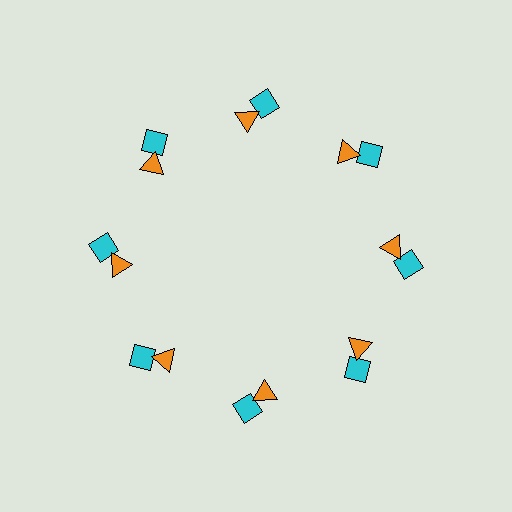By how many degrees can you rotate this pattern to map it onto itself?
The pattern maps onto itself every 45 degrees of rotation.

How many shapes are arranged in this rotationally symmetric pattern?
There are 16 shapes, arranged in 8 groups of 2.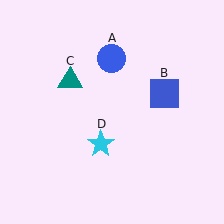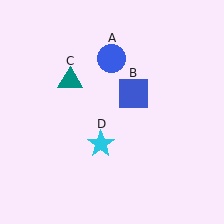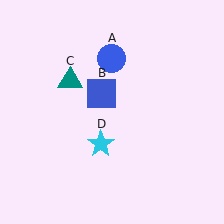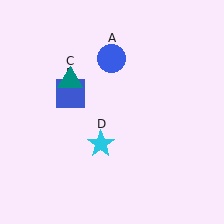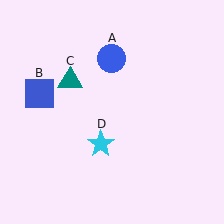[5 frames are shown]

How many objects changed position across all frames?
1 object changed position: blue square (object B).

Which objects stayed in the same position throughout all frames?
Blue circle (object A) and teal triangle (object C) and cyan star (object D) remained stationary.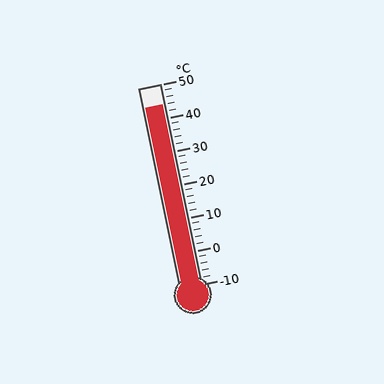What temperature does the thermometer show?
The thermometer shows approximately 44°C.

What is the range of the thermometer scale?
The thermometer scale ranges from -10°C to 50°C.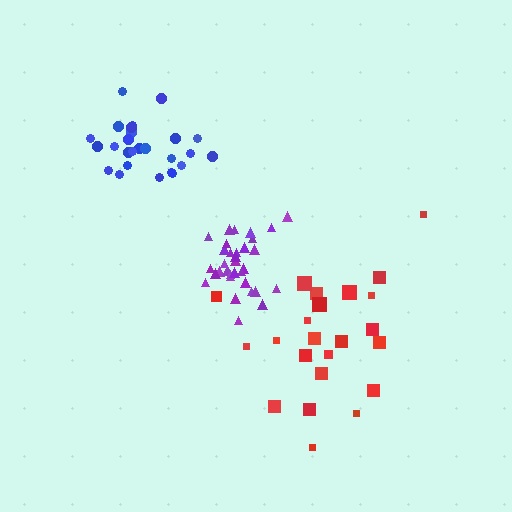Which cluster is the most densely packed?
Purple.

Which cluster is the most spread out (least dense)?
Red.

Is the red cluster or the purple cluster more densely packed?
Purple.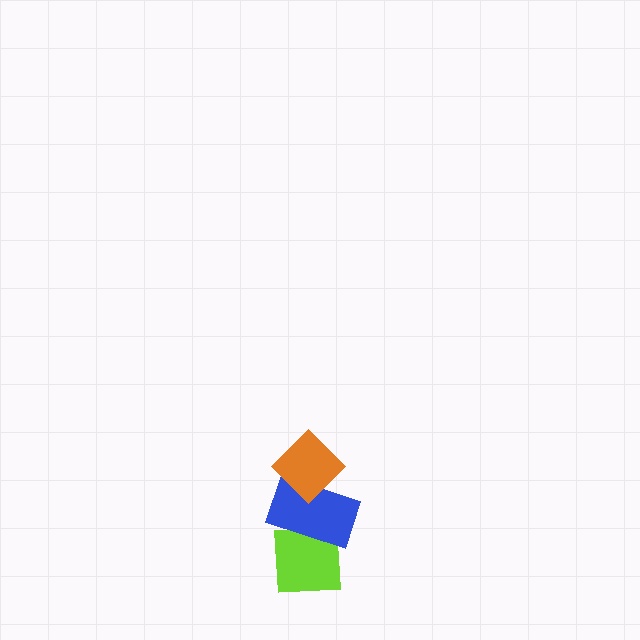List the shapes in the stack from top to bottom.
From top to bottom: the orange diamond, the blue rectangle, the lime square.